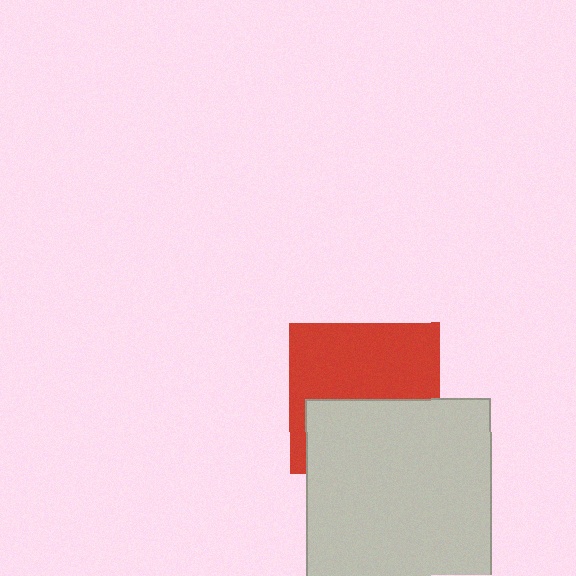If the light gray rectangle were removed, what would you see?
You would see the complete red square.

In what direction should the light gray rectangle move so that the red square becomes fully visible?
The light gray rectangle should move down. That is the shortest direction to clear the overlap and leave the red square fully visible.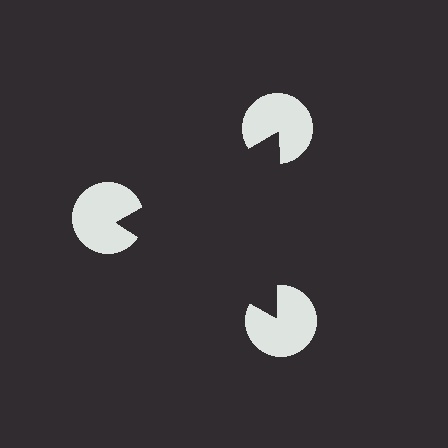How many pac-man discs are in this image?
There are 3 — one at each vertex of the illusory triangle.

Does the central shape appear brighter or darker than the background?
It typically appears slightly darker than the background, even though no actual brightness change is drawn.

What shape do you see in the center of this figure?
An illusory triangle — its edges are inferred from the aligned wedge cuts in the pac-man discs, not physically drawn.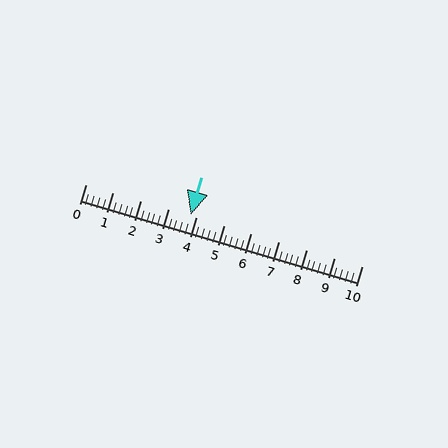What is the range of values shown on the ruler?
The ruler shows values from 0 to 10.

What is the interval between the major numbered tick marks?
The major tick marks are spaced 1 units apart.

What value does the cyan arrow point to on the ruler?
The cyan arrow points to approximately 3.8.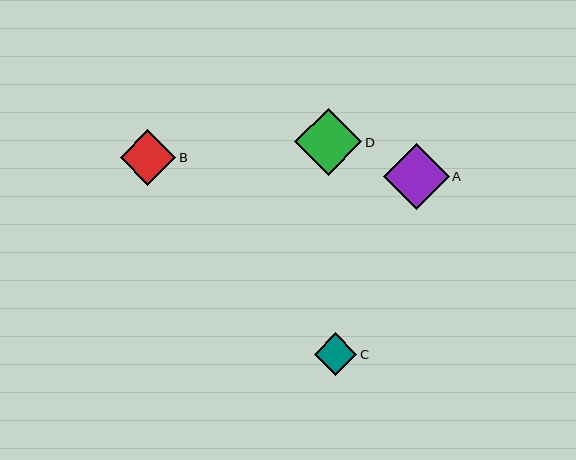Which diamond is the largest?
Diamond D is the largest with a size of approximately 67 pixels.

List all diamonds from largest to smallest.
From largest to smallest: D, A, B, C.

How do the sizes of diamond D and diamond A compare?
Diamond D and diamond A are approximately the same size.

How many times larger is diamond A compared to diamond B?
Diamond A is approximately 1.2 times the size of diamond B.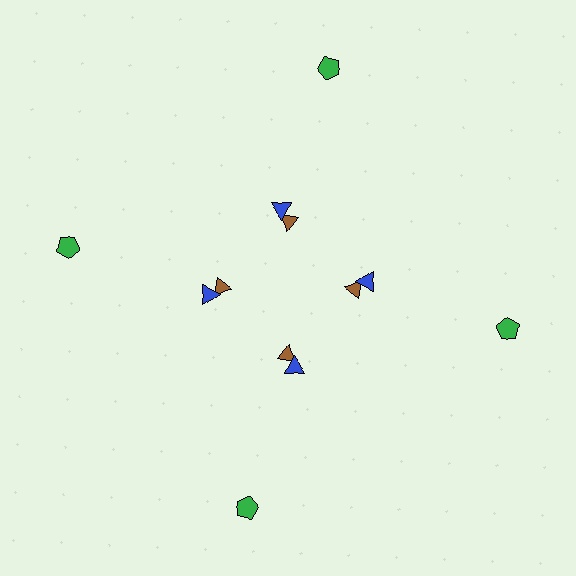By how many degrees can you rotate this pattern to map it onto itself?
The pattern maps onto itself every 90 degrees of rotation.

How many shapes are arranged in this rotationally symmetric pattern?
There are 12 shapes, arranged in 4 groups of 3.